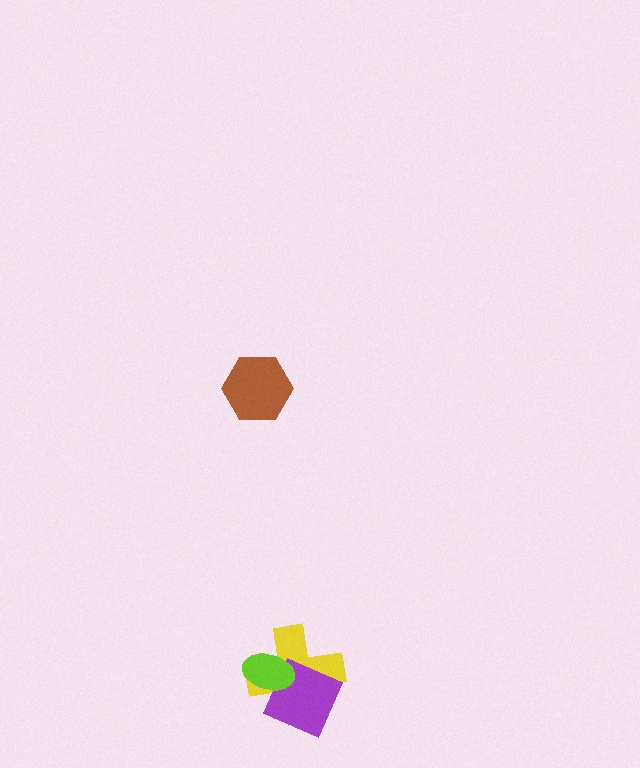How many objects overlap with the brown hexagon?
0 objects overlap with the brown hexagon.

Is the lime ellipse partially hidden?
No, no other shape covers it.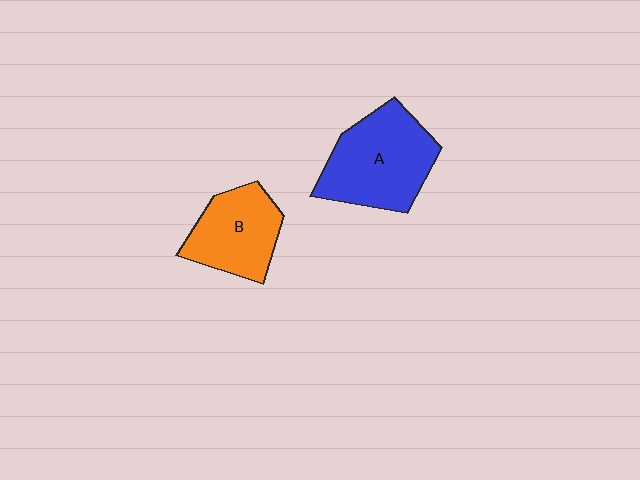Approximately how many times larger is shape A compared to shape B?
Approximately 1.3 times.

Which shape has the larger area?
Shape A (blue).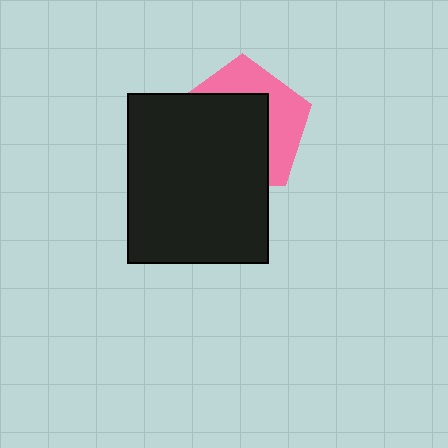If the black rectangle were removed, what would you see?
You would see the complete pink pentagon.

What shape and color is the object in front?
The object in front is a black rectangle.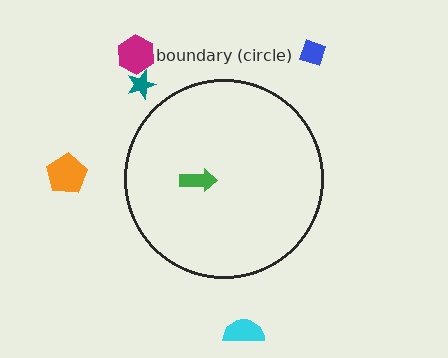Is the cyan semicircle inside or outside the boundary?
Outside.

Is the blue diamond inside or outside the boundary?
Outside.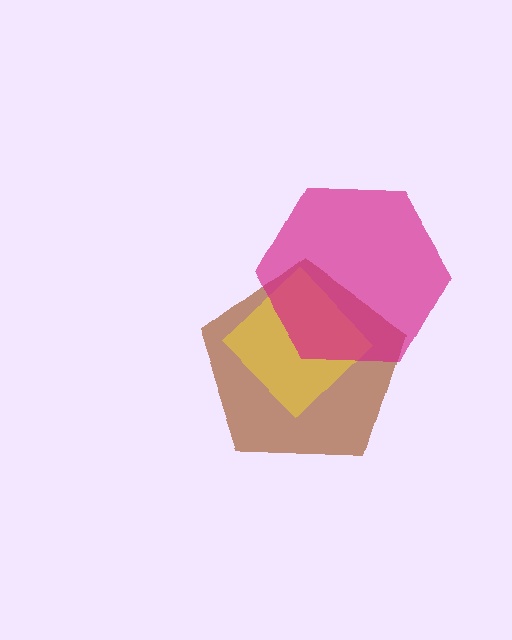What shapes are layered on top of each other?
The layered shapes are: a brown pentagon, a yellow diamond, a magenta hexagon.